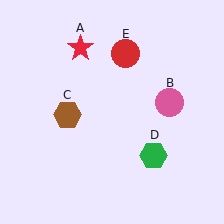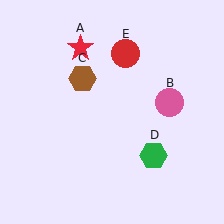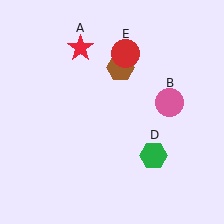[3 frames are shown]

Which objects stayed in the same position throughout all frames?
Red star (object A) and pink circle (object B) and green hexagon (object D) and red circle (object E) remained stationary.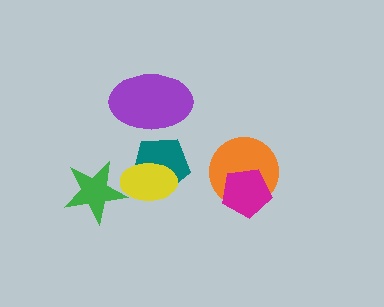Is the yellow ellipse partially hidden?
Yes, it is partially covered by another shape.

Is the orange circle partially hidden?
Yes, it is partially covered by another shape.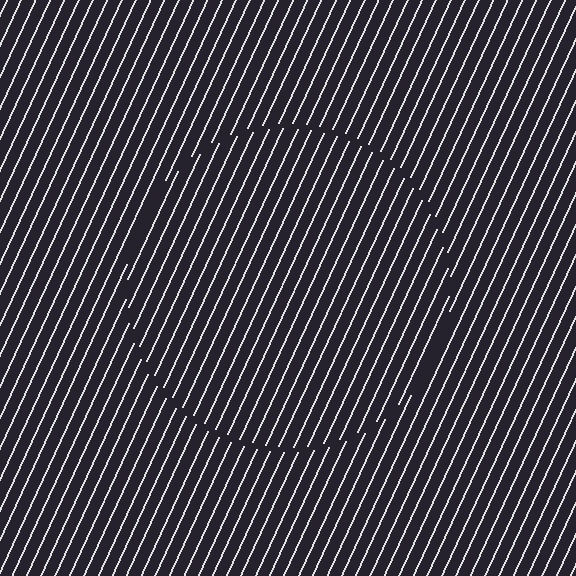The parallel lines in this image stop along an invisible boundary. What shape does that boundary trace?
An illusory circle. The interior of the shape contains the same grating, shifted by half a period — the contour is defined by the phase discontinuity where line-ends from the inner and outer gratings abut.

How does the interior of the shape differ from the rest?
The interior of the shape contains the same grating, shifted by half a period — the contour is defined by the phase discontinuity where line-ends from the inner and outer gratings abut.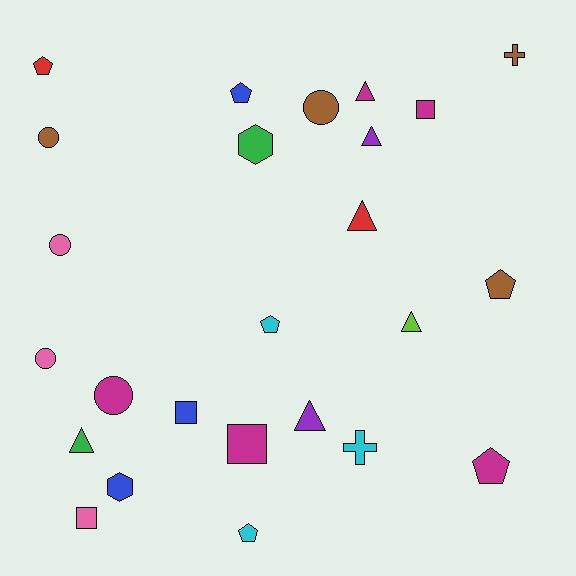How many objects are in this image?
There are 25 objects.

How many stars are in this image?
There are no stars.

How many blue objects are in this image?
There are 3 blue objects.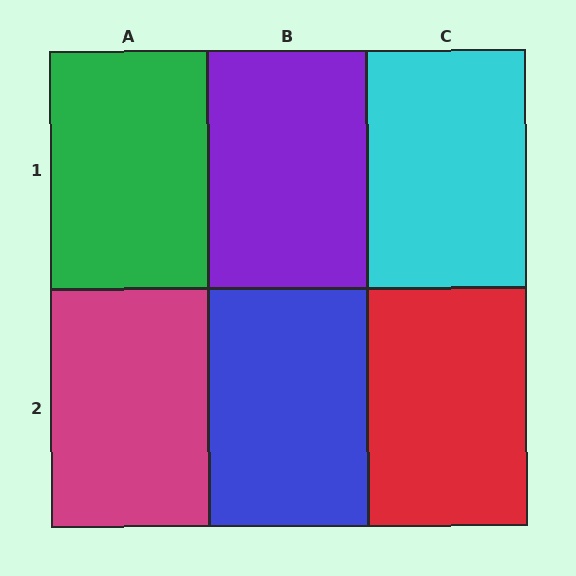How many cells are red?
1 cell is red.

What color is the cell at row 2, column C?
Red.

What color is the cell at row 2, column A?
Magenta.